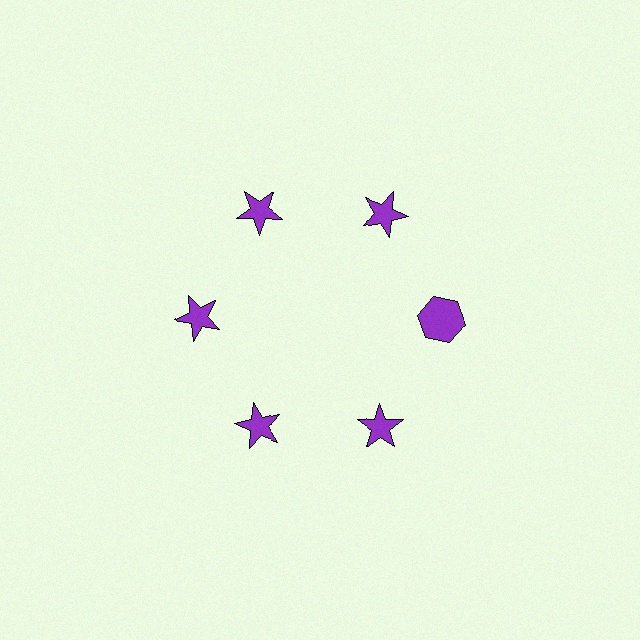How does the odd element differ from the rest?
It has a different shape: hexagon instead of star.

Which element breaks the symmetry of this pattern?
The purple hexagon at roughly the 3 o'clock position breaks the symmetry. All other shapes are purple stars.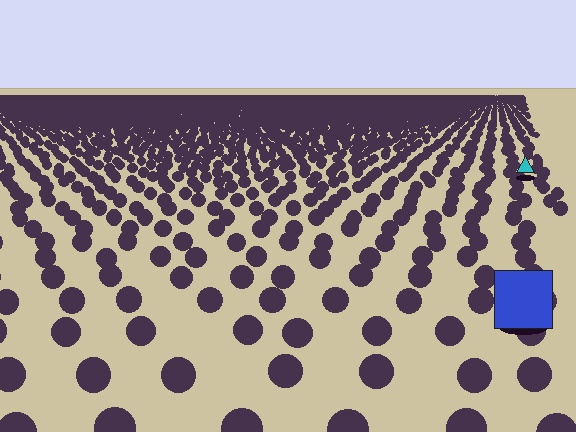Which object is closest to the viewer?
The blue square is closest. The texture marks near it are larger and more spread out.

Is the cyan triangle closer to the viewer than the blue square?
No. The blue square is closer — you can tell from the texture gradient: the ground texture is coarser near it.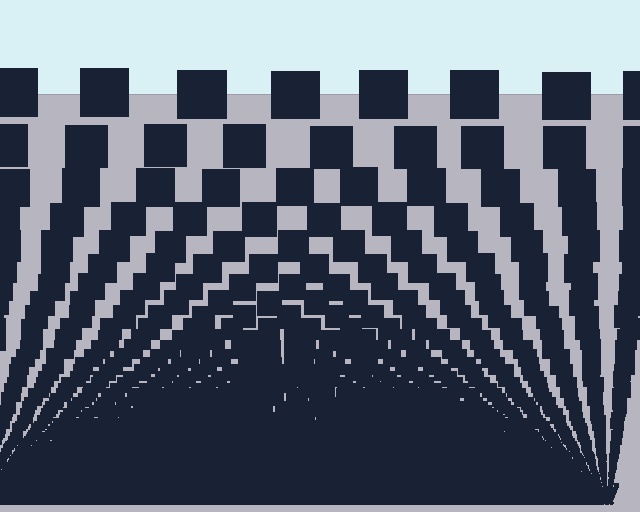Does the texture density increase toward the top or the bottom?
Density increases toward the bottom.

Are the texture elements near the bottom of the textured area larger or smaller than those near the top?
Smaller. The gradient is inverted — elements near the bottom are smaller and denser.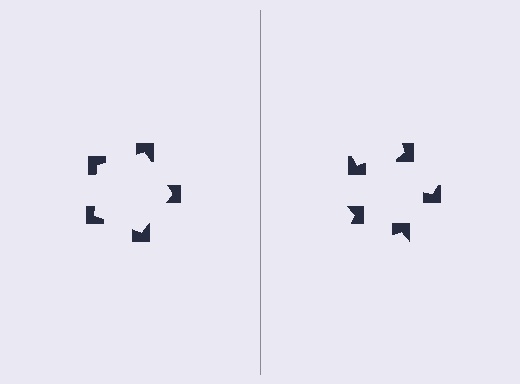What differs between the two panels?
The notched squares are positioned identically on both sides; only the wedge orientations differ. On the left they align to a pentagon; on the right they are misaligned.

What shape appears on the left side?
An illusory pentagon.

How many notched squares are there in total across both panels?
10 — 5 on each side.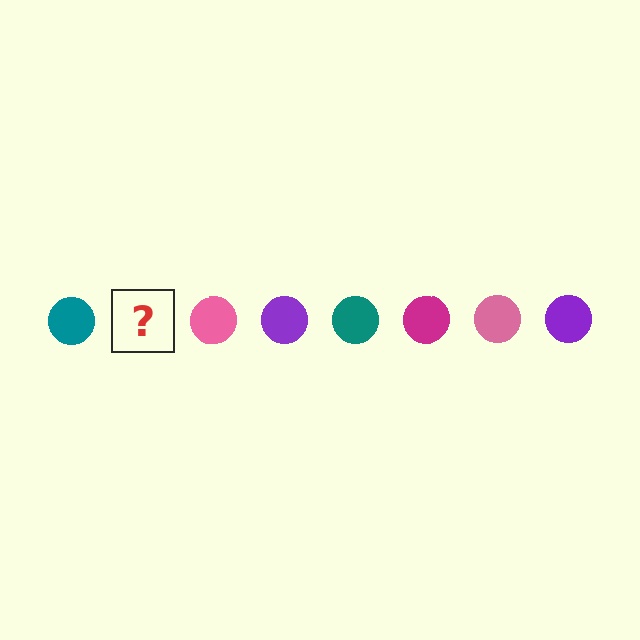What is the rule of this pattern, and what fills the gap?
The rule is that the pattern cycles through teal, magenta, pink, purple circles. The gap should be filled with a magenta circle.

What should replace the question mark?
The question mark should be replaced with a magenta circle.